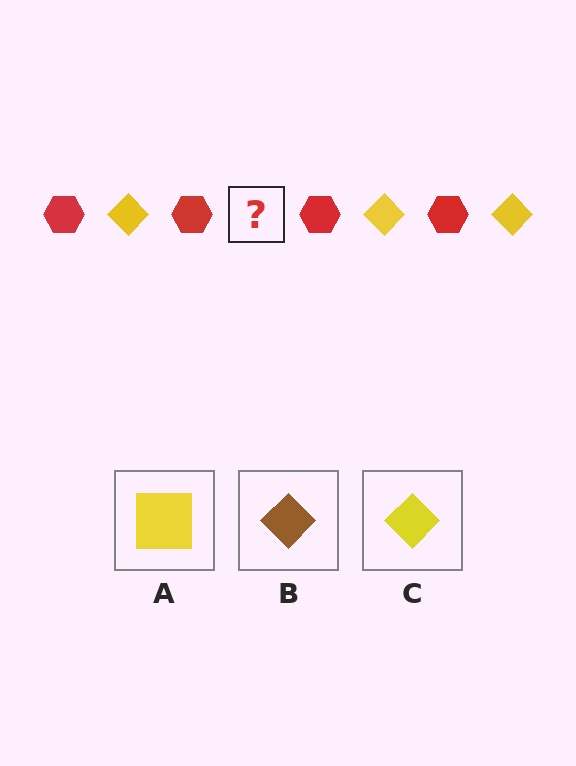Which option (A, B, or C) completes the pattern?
C.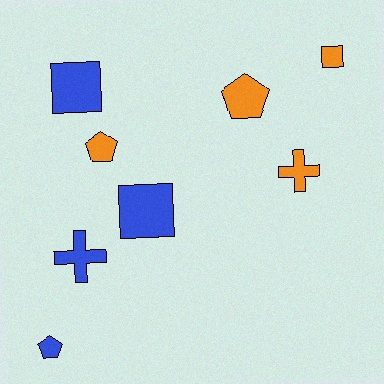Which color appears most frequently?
Orange, with 4 objects.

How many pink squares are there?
There are no pink squares.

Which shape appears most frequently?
Pentagon, with 3 objects.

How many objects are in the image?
There are 8 objects.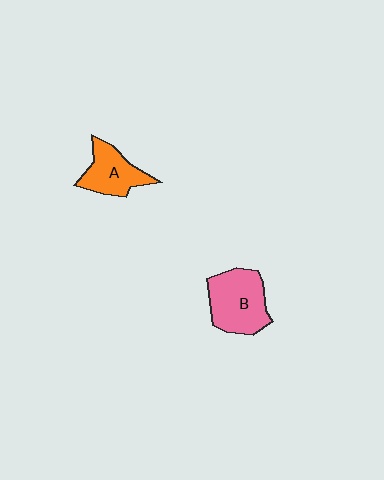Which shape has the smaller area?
Shape A (orange).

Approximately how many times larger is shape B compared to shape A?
Approximately 1.4 times.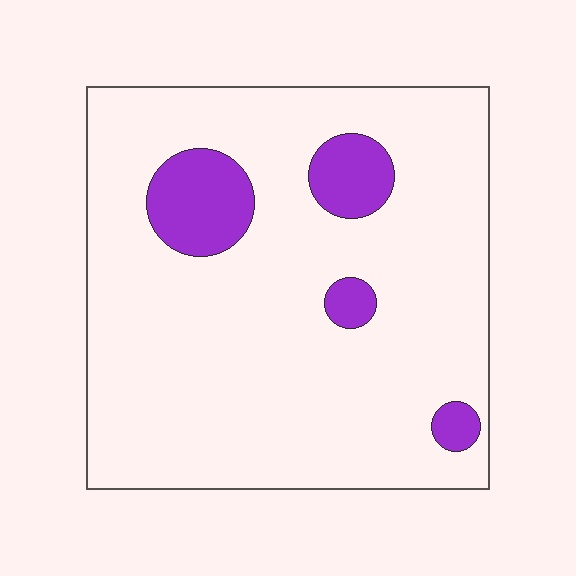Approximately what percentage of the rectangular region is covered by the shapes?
Approximately 10%.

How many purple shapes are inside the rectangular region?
4.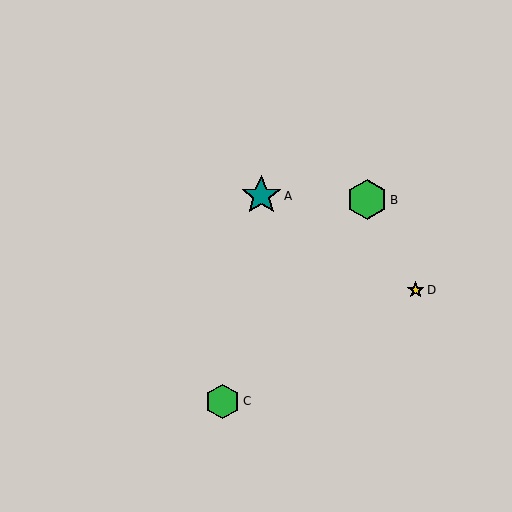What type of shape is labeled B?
Shape B is a green hexagon.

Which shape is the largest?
The green hexagon (labeled B) is the largest.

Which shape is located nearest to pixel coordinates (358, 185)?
The green hexagon (labeled B) at (367, 200) is nearest to that location.